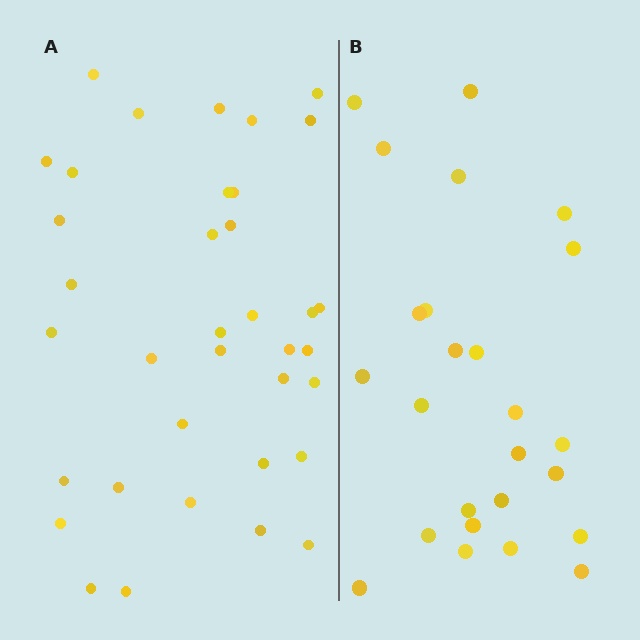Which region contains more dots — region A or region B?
Region A (the left region) has more dots.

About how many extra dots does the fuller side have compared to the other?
Region A has roughly 12 or so more dots than region B.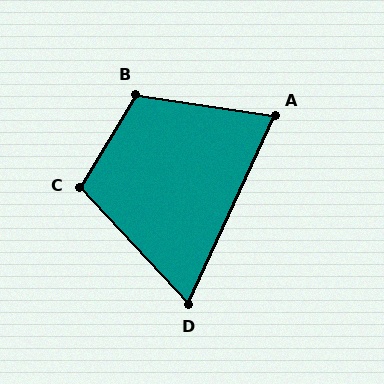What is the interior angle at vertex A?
Approximately 74 degrees (acute).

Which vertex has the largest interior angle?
B, at approximately 112 degrees.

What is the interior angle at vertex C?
Approximately 106 degrees (obtuse).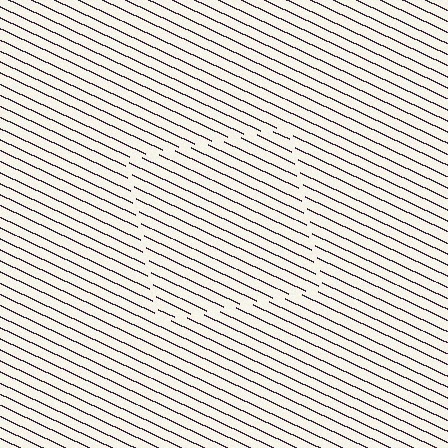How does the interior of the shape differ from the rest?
The interior of the shape contains the same grating, shifted by half a period — the contour is defined by the phase discontinuity where line-ends from the inner and outer gratings abut.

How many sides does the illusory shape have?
4 sides — the line-ends trace a square.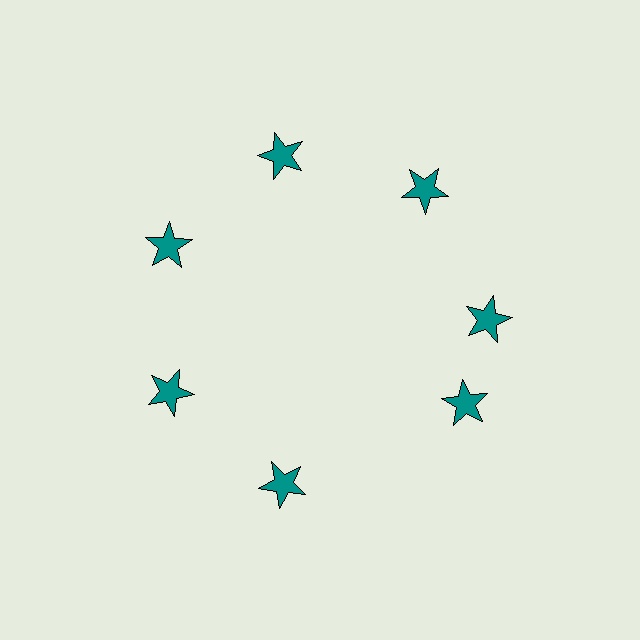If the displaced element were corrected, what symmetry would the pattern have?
It would have 7-fold rotational symmetry — the pattern would map onto itself every 51 degrees.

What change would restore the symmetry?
The symmetry would be restored by rotating it back into even spacing with its neighbors so that all 7 stars sit at equal angles and equal distance from the center.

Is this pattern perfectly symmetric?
No. The 7 teal stars are arranged in a ring, but one element near the 5 o'clock position is rotated out of alignment along the ring, breaking the 7-fold rotational symmetry.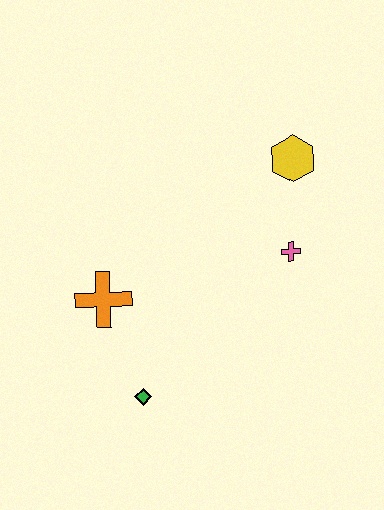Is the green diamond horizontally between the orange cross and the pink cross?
Yes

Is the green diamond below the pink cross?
Yes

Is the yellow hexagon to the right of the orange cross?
Yes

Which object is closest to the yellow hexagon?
The pink cross is closest to the yellow hexagon.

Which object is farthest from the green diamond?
The yellow hexagon is farthest from the green diamond.